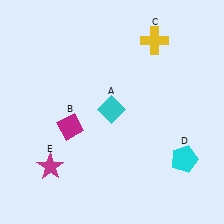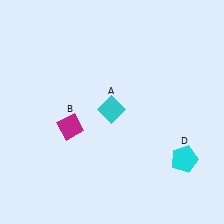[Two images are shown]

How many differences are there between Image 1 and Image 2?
There are 2 differences between the two images.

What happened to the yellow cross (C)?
The yellow cross (C) was removed in Image 2. It was in the top-right area of Image 1.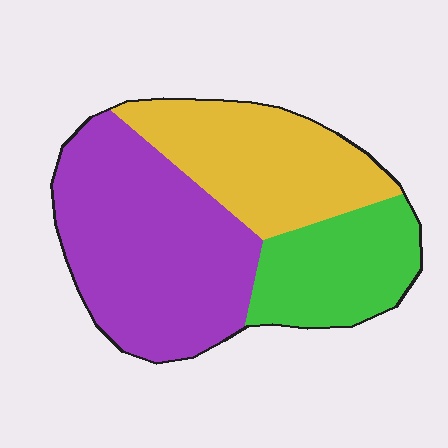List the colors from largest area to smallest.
From largest to smallest: purple, yellow, green.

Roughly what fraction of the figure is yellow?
Yellow takes up about one third (1/3) of the figure.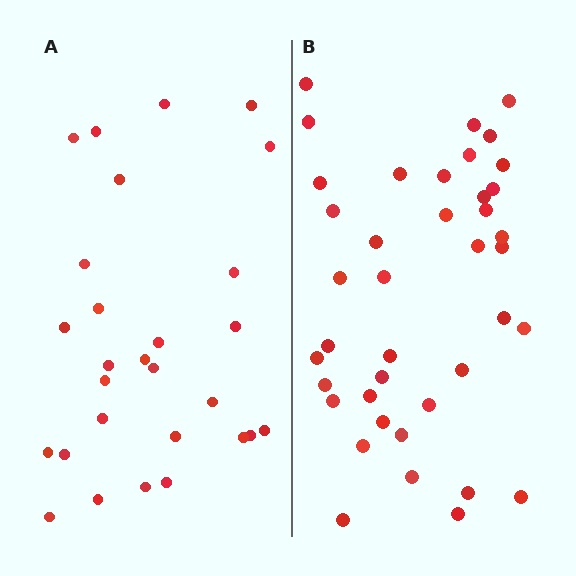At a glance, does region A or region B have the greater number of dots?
Region B (the right region) has more dots.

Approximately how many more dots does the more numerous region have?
Region B has roughly 12 or so more dots than region A.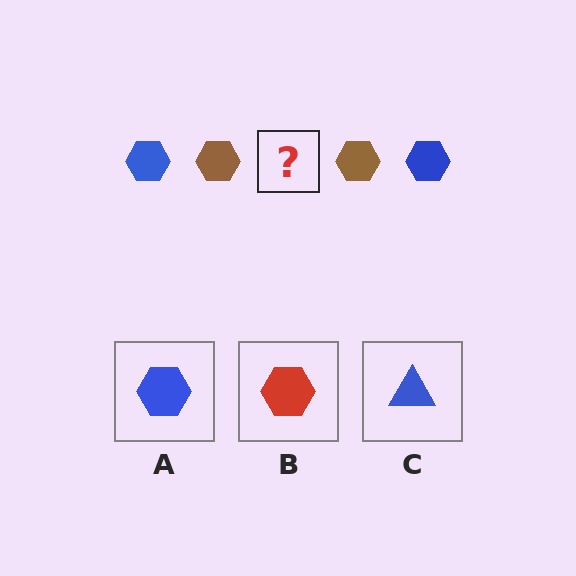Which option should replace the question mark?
Option A.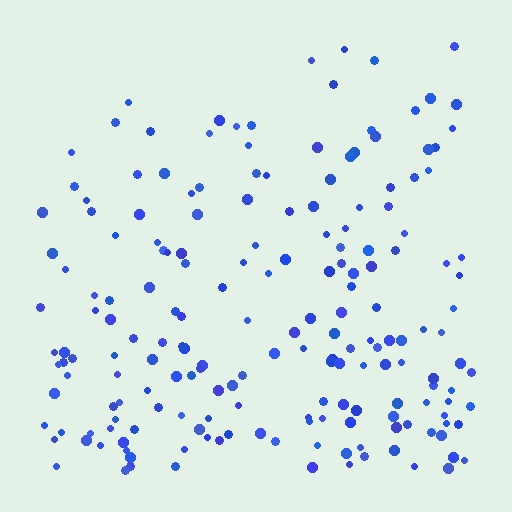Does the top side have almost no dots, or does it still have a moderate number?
Still a moderate number, just noticeably fewer than the bottom.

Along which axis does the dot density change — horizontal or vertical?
Vertical.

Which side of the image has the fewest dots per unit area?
The top.